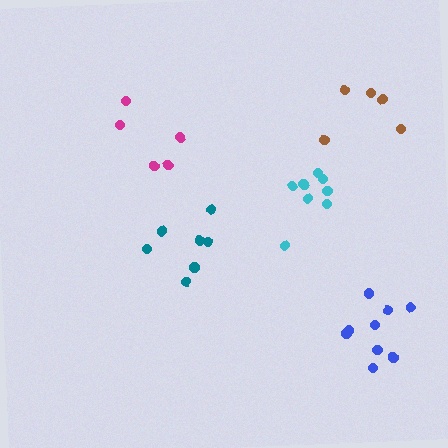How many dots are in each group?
Group 1: 5 dots, Group 2: 7 dots, Group 3: 9 dots, Group 4: 8 dots, Group 5: 5 dots (34 total).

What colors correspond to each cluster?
The clusters are colored: magenta, teal, blue, cyan, brown.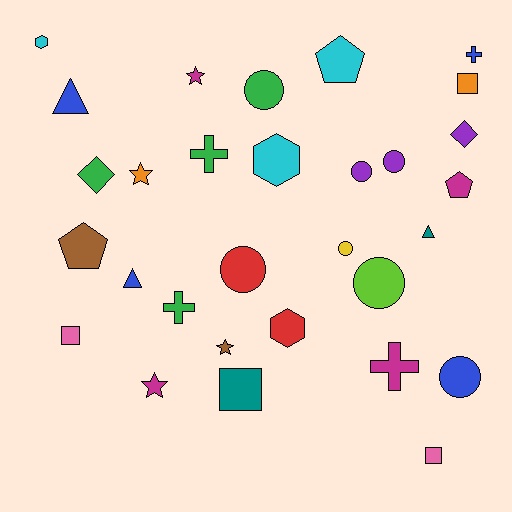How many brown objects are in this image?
There are 2 brown objects.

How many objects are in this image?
There are 30 objects.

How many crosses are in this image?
There are 4 crosses.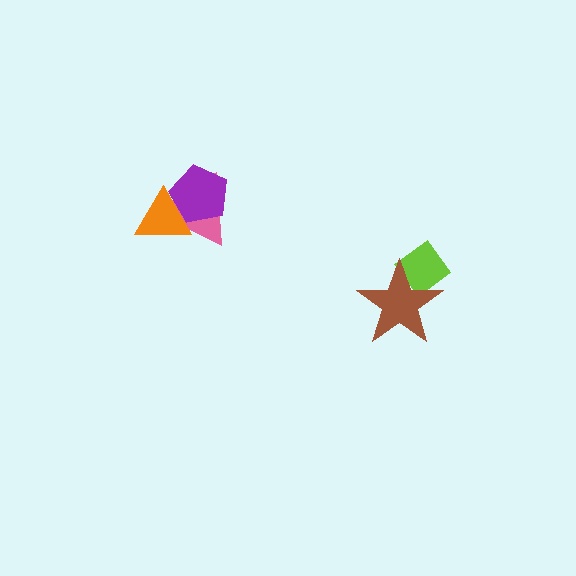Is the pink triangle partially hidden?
Yes, it is partially covered by another shape.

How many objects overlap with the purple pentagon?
2 objects overlap with the purple pentagon.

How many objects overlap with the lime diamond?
1 object overlaps with the lime diamond.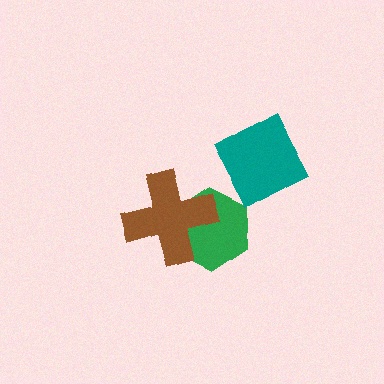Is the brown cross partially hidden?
No, no other shape covers it.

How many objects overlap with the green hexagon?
1 object overlaps with the green hexagon.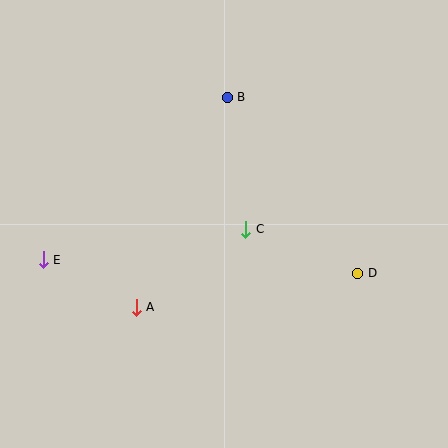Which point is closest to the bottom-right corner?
Point D is closest to the bottom-right corner.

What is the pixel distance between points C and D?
The distance between C and D is 120 pixels.